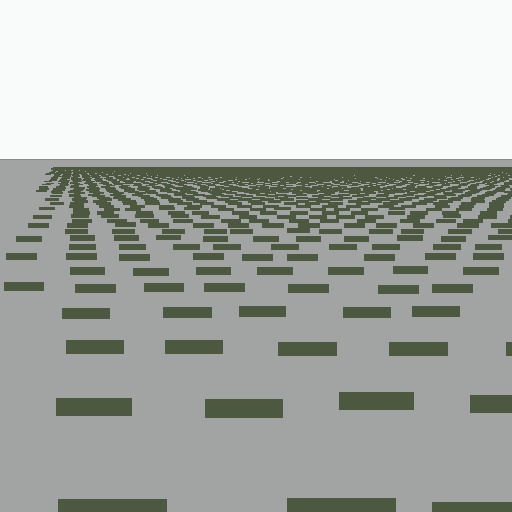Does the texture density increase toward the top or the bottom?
Density increases toward the top.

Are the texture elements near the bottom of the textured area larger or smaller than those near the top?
Larger. Near the bottom, elements are closer to the viewer and appear at a bigger on-screen size.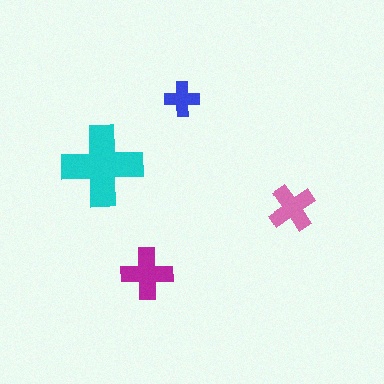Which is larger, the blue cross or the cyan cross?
The cyan one.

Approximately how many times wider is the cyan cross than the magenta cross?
About 1.5 times wider.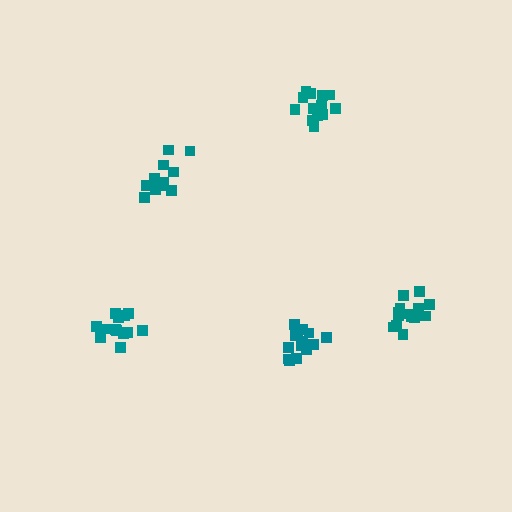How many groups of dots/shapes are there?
There are 5 groups.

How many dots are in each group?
Group 1: 14 dots, Group 2: 11 dots, Group 3: 15 dots, Group 4: 13 dots, Group 5: 13 dots (66 total).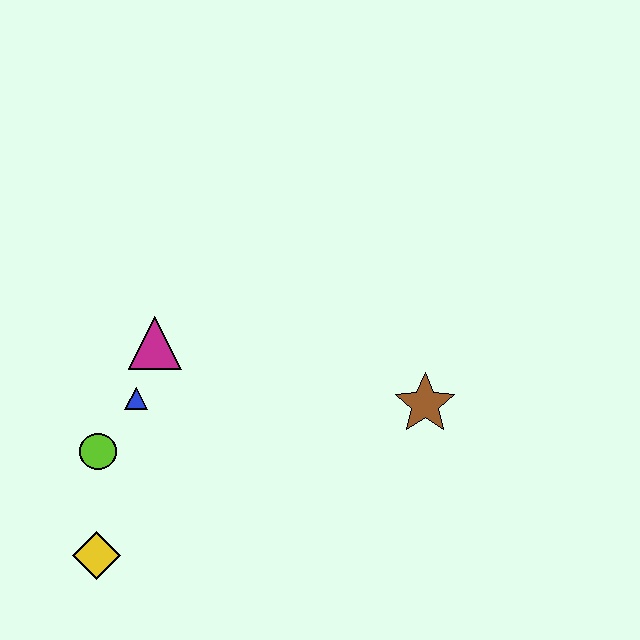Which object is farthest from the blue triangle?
The brown star is farthest from the blue triangle.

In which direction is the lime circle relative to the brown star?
The lime circle is to the left of the brown star.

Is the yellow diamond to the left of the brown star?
Yes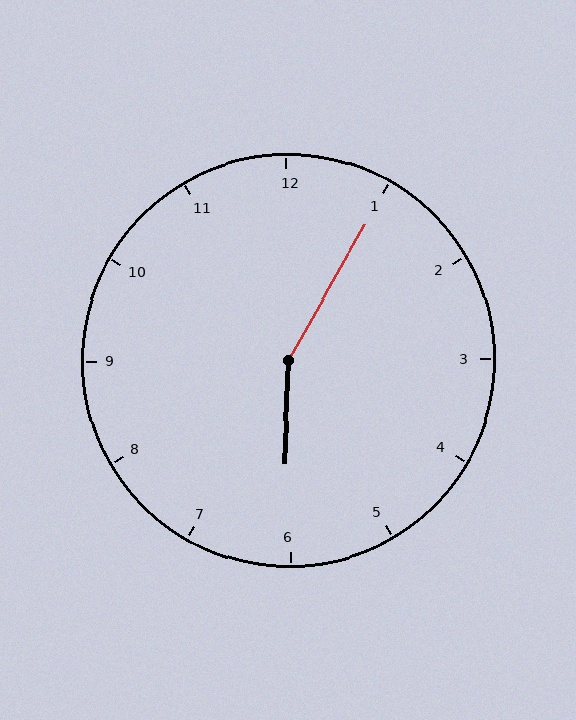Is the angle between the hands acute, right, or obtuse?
It is obtuse.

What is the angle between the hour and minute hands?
Approximately 152 degrees.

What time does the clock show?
6:05.